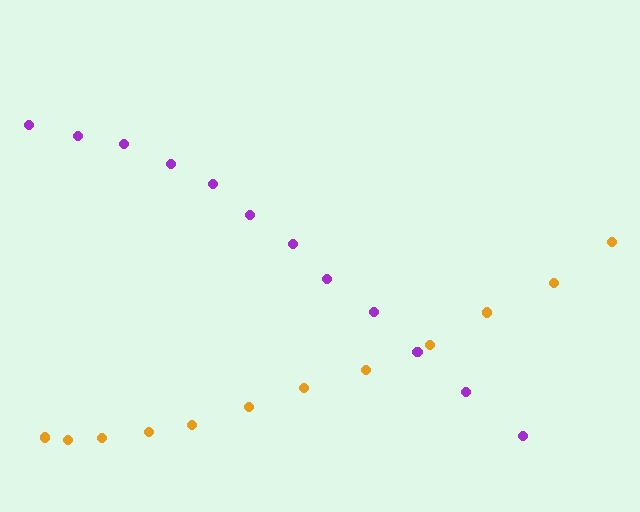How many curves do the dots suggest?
There are 2 distinct paths.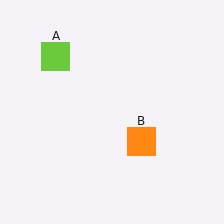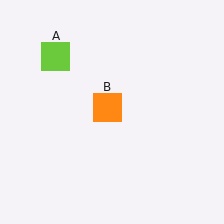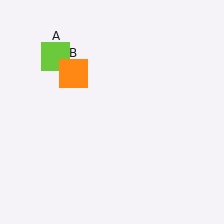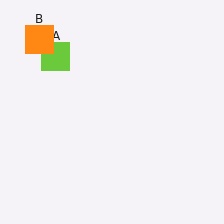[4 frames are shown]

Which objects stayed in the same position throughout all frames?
Lime square (object A) remained stationary.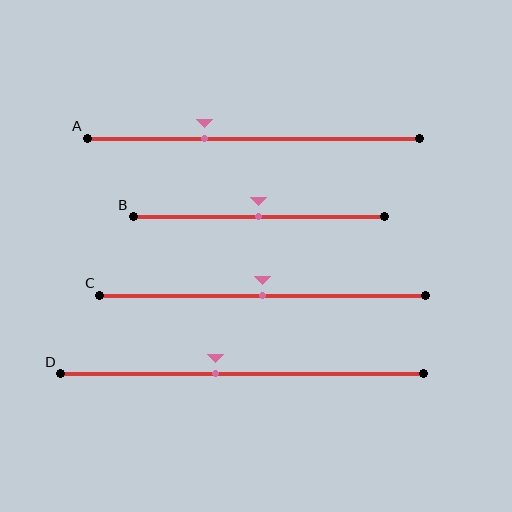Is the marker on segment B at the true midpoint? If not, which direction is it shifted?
Yes, the marker on segment B is at the true midpoint.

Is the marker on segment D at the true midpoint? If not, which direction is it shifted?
No, the marker on segment D is shifted to the left by about 7% of the segment length.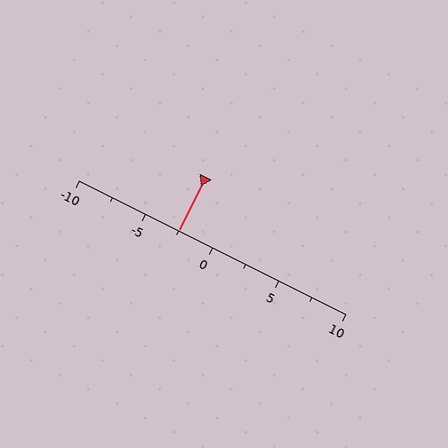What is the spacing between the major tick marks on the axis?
The major ticks are spaced 5 apart.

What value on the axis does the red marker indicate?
The marker indicates approximately -2.5.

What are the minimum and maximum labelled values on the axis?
The axis runs from -10 to 10.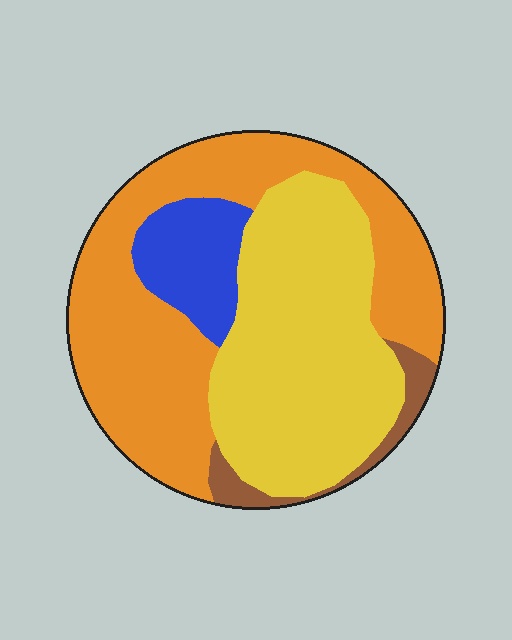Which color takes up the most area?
Orange, at roughly 45%.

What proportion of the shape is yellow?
Yellow covers 40% of the shape.